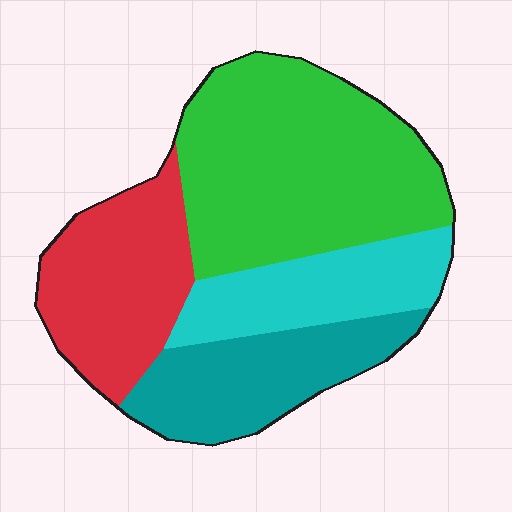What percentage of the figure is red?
Red takes up about one quarter (1/4) of the figure.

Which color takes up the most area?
Green, at roughly 40%.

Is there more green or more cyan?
Green.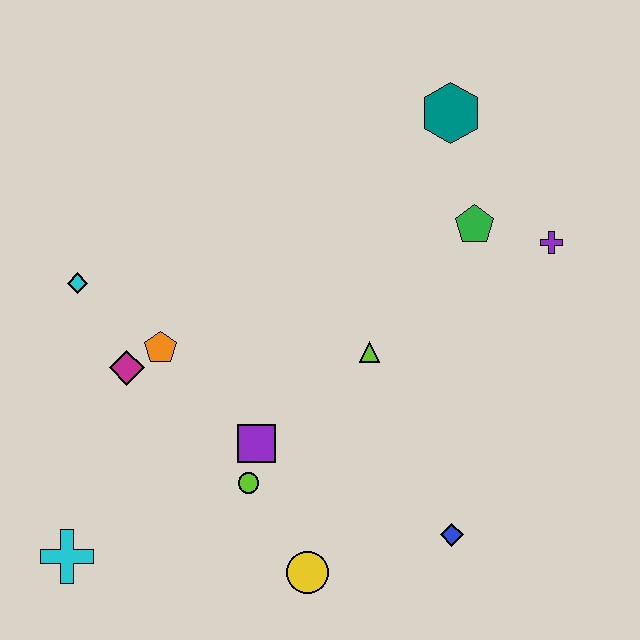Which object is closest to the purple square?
The lime circle is closest to the purple square.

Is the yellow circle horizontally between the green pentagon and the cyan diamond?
Yes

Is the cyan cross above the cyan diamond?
No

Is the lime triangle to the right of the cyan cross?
Yes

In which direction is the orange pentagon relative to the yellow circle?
The orange pentagon is above the yellow circle.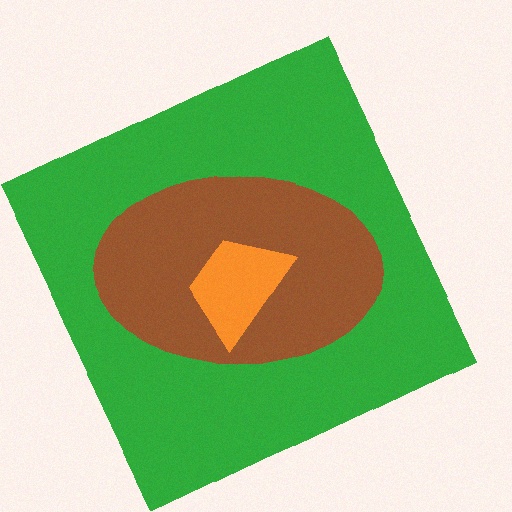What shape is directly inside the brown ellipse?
The orange trapezoid.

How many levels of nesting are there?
3.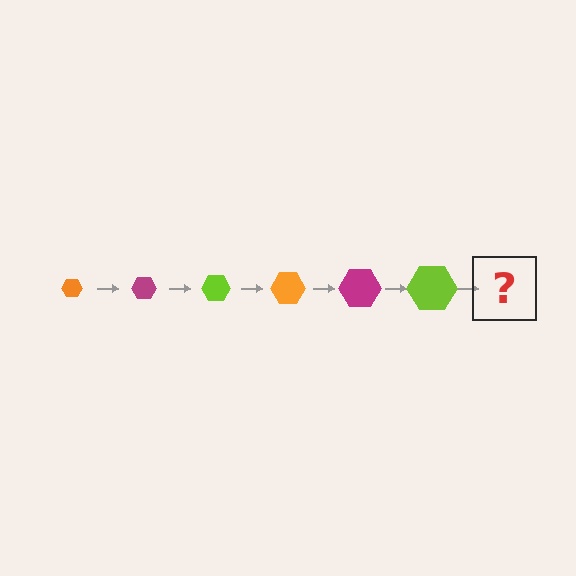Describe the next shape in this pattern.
It should be an orange hexagon, larger than the previous one.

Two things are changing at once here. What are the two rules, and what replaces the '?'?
The two rules are that the hexagon grows larger each step and the color cycles through orange, magenta, and lime. The '?' should be an orange hexagon, larger than the previous one.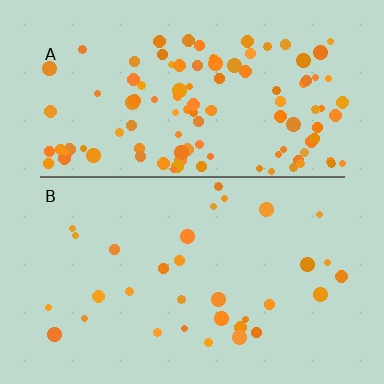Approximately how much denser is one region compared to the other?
Approximately 3.5× — region A over region B.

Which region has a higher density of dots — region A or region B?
A (the top).